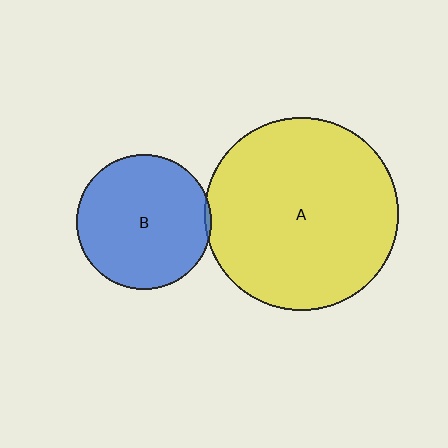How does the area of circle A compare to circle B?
Approximately 2.0 times.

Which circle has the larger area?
Circle A (yellow).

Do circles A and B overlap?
Yes.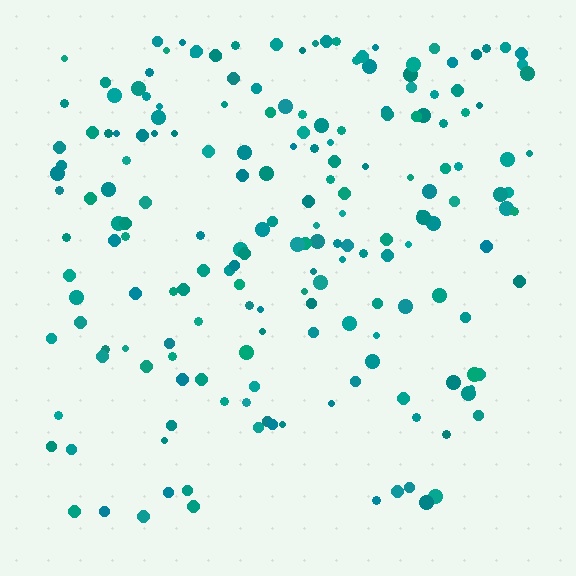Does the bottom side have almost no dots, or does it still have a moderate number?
Still a moderate number, just noticeably fewer than the top.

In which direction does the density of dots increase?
From bottom to top, with the top side densest.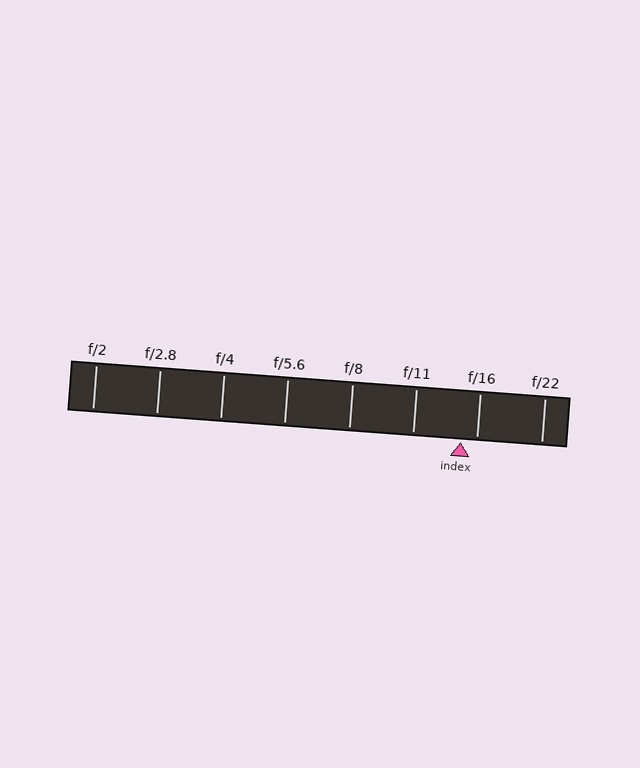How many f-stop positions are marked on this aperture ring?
There are 8 f-stop positions marked.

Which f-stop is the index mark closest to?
The index mark is closest to f/16.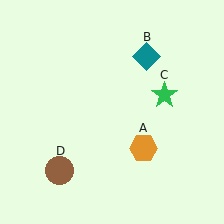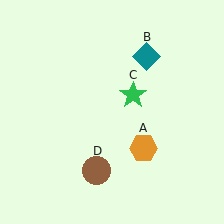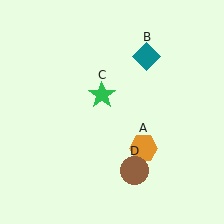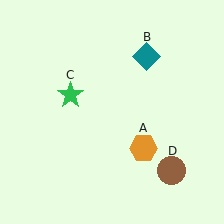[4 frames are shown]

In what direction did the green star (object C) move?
The green star (object C) moved left.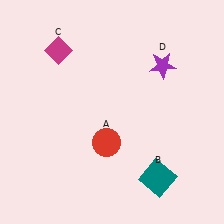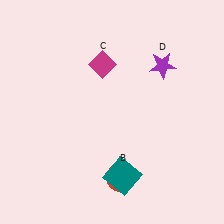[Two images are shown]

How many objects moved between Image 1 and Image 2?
3 objects moved between the two images.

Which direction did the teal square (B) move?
The teal square (B) moved left.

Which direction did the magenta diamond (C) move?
The magenta diamond (C) moved right.